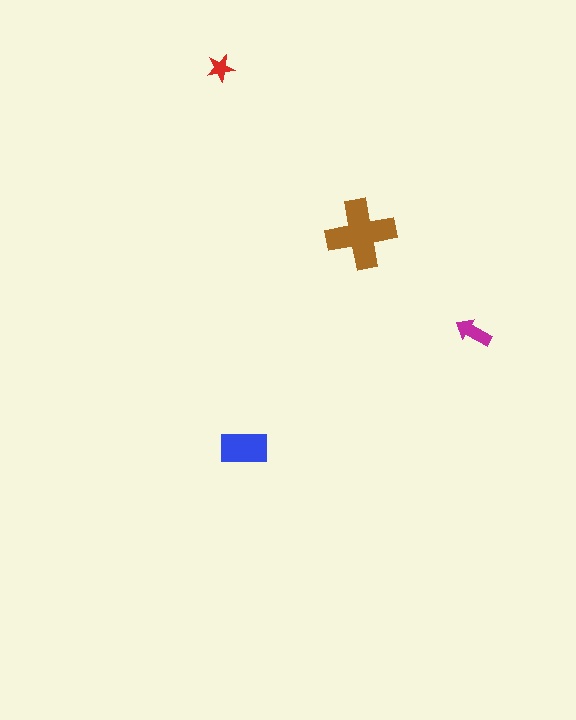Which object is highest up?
The red star is topmost.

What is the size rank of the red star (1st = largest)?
4th.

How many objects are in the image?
There are 4 objects in the image.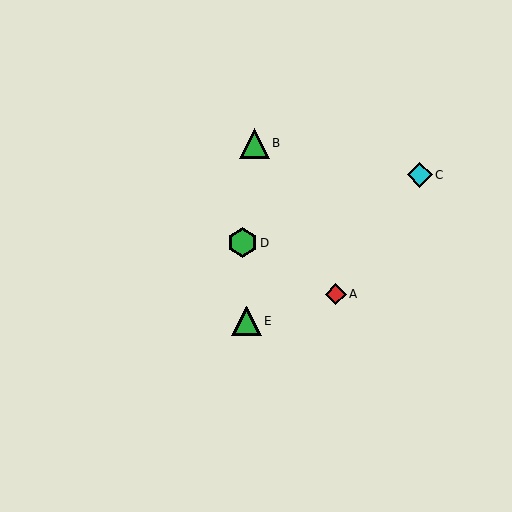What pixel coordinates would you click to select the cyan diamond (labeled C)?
Click at (420, 175) to select the cyan diamond C.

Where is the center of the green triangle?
The center of the green triangle is at (246, 321).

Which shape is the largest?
The green triangle (labeled B) is the largest.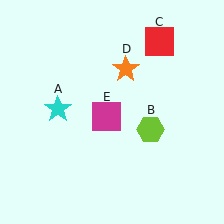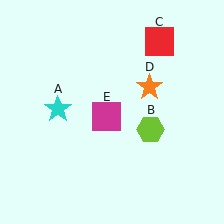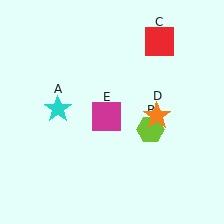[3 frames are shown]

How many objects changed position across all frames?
1 object changed position: orange star (object D).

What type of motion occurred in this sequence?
The orange star (object D) rotated clockwise around the center of the scene.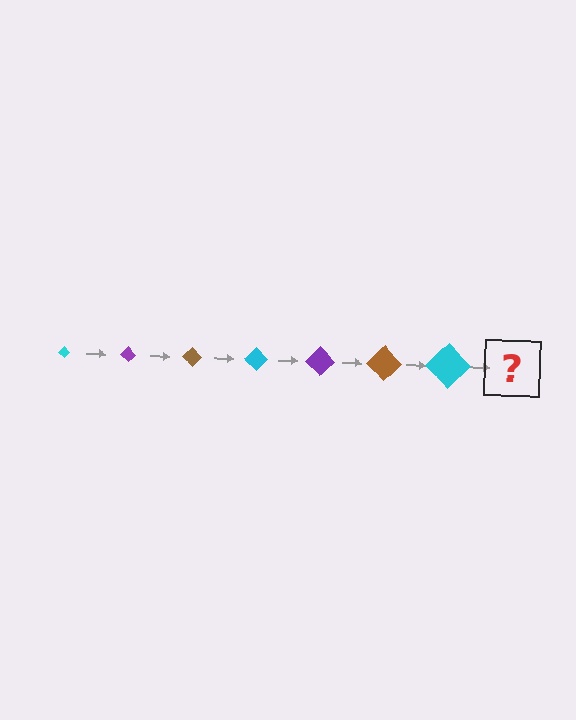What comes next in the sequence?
The next element should be a purple diamond, larger than the previous one.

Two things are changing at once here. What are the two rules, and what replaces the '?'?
The two rules are that the diamond grows larger each step and the color cycles through cyan, purple, and brown. The '?' should be a purple diamond, larger than the previous one.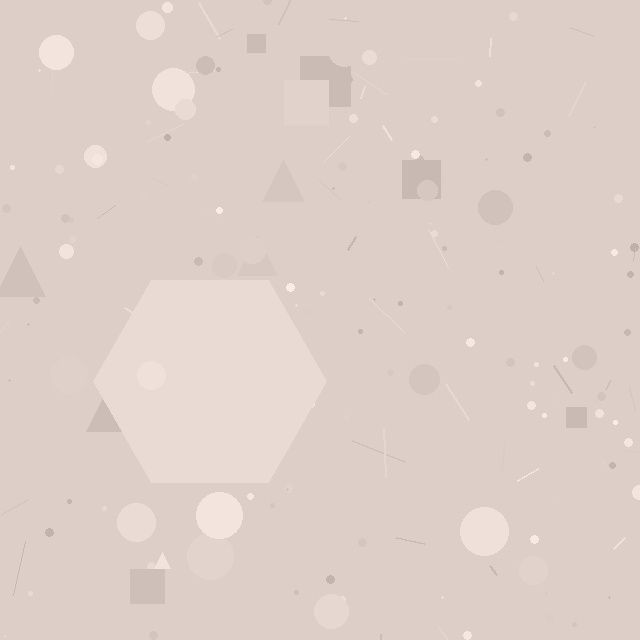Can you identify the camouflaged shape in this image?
The camouflaged shape is a hexagon.